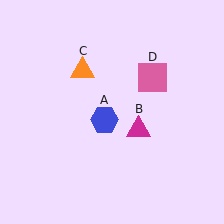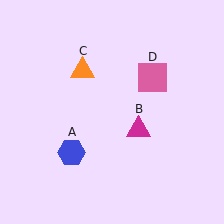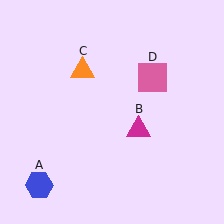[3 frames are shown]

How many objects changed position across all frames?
1 object changed position: blue hexagon (object A).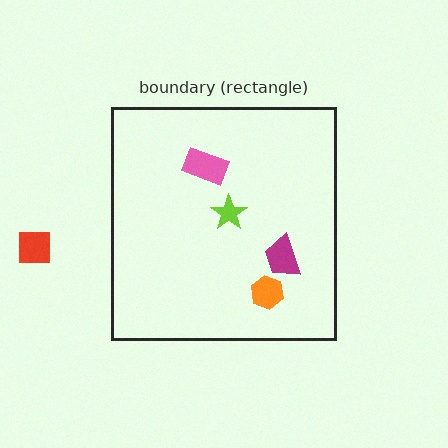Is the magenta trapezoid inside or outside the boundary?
Inside.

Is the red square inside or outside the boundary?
Outside.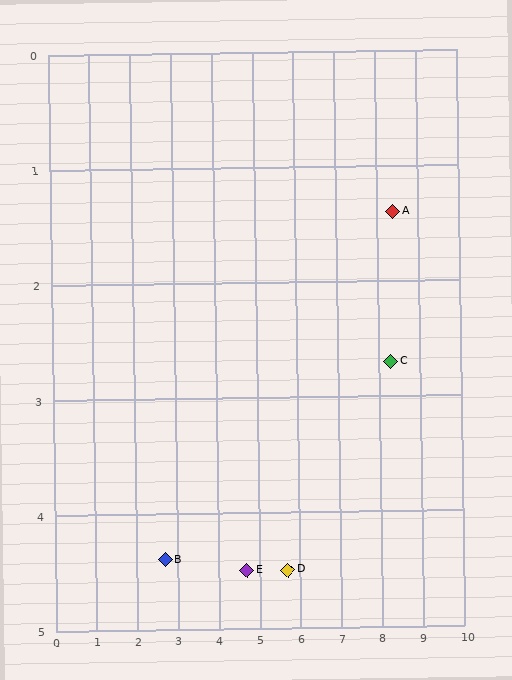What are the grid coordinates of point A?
Point A is at approximately (8.4, 1.4).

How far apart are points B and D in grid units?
Points B and D are about 3.0 grid units apart.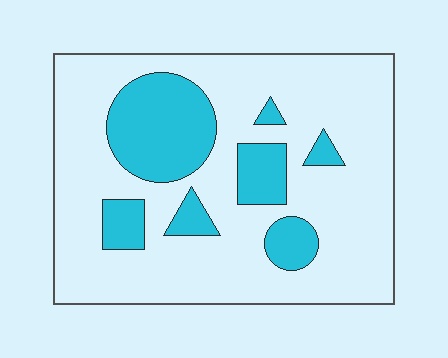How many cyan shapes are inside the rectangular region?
7.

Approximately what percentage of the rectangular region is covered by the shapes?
Approximately 25%.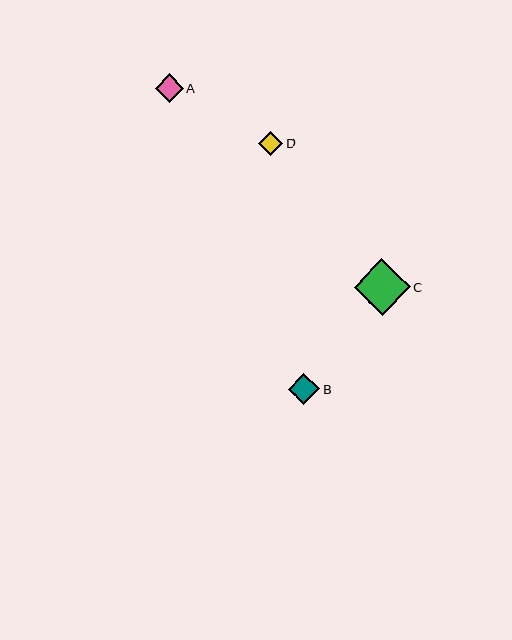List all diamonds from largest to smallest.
From largest to smallest: C, B, A, D.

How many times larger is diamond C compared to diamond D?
Diamond C is approximately 2.3 times the size of diamond D.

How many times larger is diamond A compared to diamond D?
Diamond A is approximately 1.2 times the size of diamond D.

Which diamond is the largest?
Diamond C is the largest with a size of approximately 56 pixels.